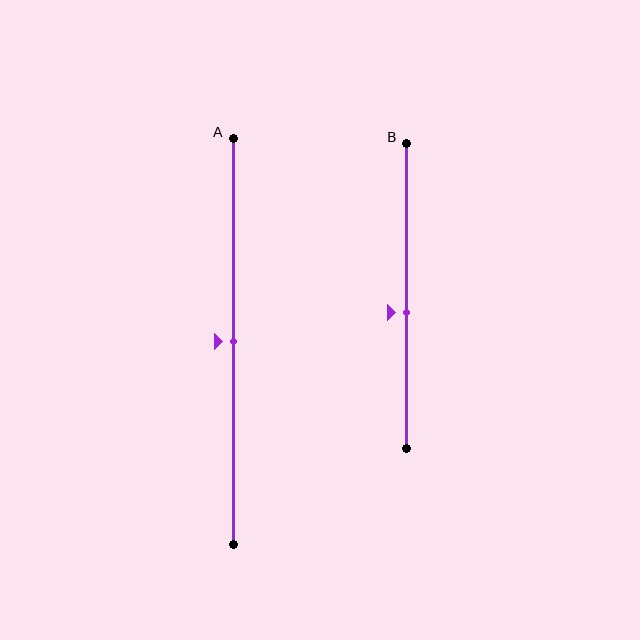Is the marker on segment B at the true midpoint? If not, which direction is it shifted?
No, the marker on segment B is shifted downward by about 5% of the segment length.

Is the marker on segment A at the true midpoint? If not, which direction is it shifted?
Yes, the marker on segment A is at the true midpoint.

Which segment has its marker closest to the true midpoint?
Segment A has its marker closest to the true midpoint.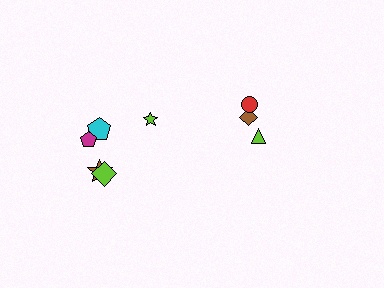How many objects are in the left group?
There are 5 objects.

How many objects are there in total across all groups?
There are 8 objects.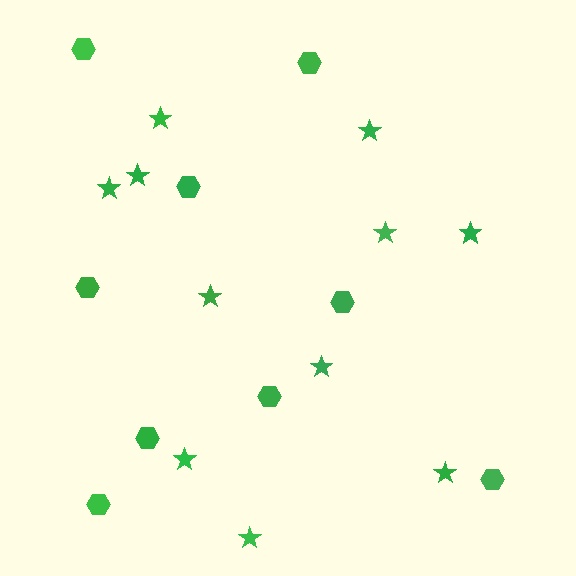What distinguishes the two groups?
There are 2 groups: one group of hexagons (9) and one group of stars (11).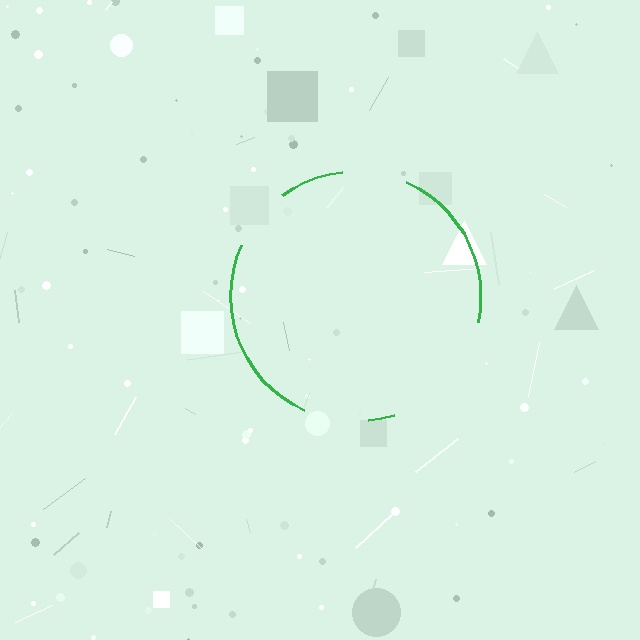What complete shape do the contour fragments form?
The contour fragments form a circle.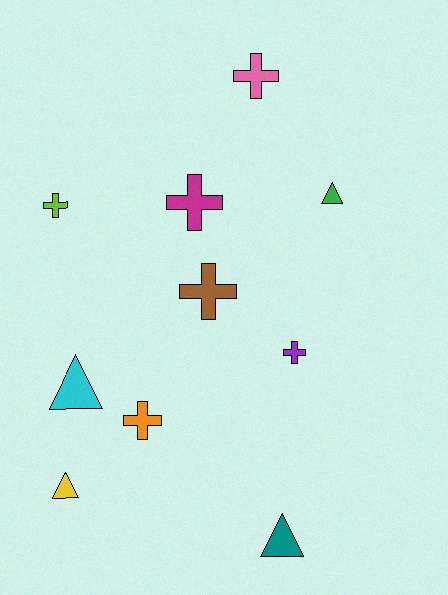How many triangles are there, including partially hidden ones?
There are 4 triangles.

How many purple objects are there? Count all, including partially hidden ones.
There is 1 purple object.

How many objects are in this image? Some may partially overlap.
There are 10 objects.